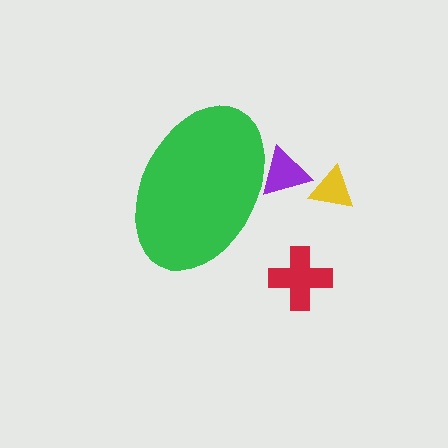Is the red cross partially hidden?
No, the red cross is fully visible.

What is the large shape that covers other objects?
A green ellipse.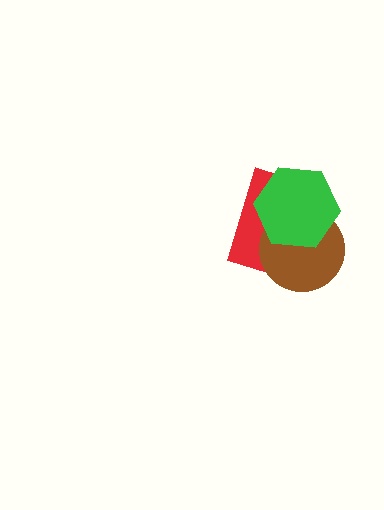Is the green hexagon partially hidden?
No, no other shape covers it.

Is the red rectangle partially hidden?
Yes, it is partially covered by another shape.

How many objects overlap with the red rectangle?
2 objects overlap with the red rectangle.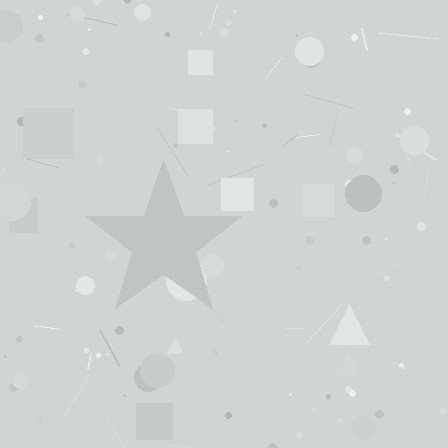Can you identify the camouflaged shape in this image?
The camouflaged shape is a star.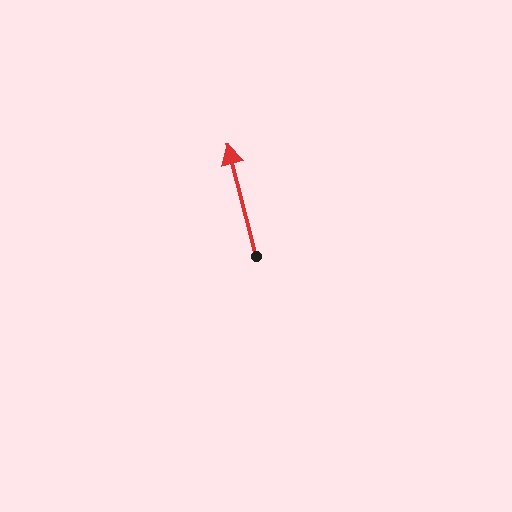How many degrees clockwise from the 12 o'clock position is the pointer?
Approximately 346 degrees.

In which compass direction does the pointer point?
North.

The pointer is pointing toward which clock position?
Roughly 12 o'clock.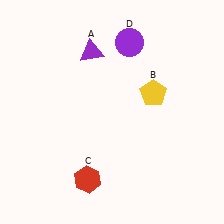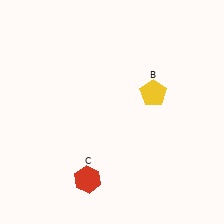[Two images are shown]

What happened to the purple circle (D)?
The purple circle (D) was removed in Image 2. It was in the top-right area of Image 1.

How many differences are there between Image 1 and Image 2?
There are 2 differences between the two images.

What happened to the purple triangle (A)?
The purple triangle (A) was removed in Image 2. It was in the top-left area of Image 1.